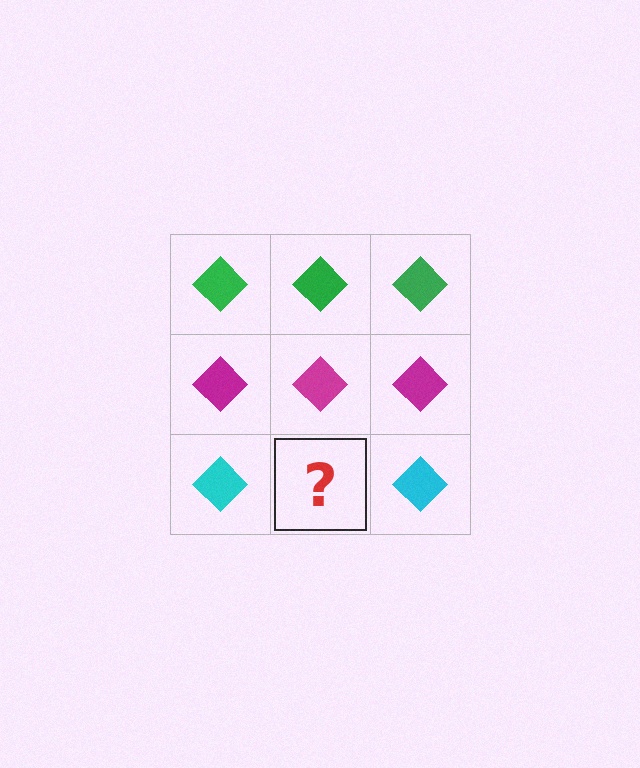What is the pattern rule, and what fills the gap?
The rule is that each row has a consistent color. The gap should be filled with a cyan diamond.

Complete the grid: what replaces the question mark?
The question mark should be replaced with a cyan diamond.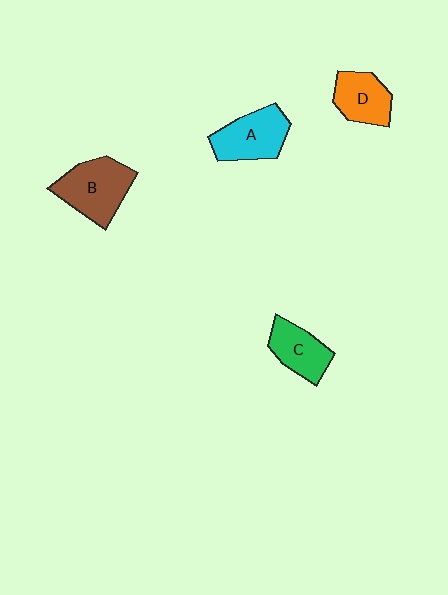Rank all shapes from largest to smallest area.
From largest to smallest: B (brown), A (cyan), D (orange), C (green).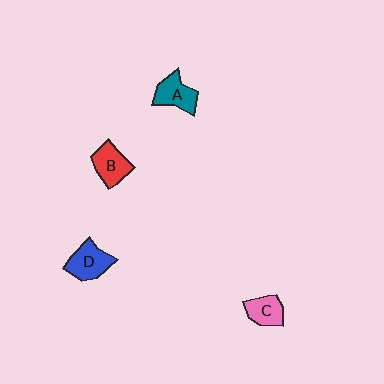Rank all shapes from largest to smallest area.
From largest to smallest: D (blue), B (red), A (teal), C (pink).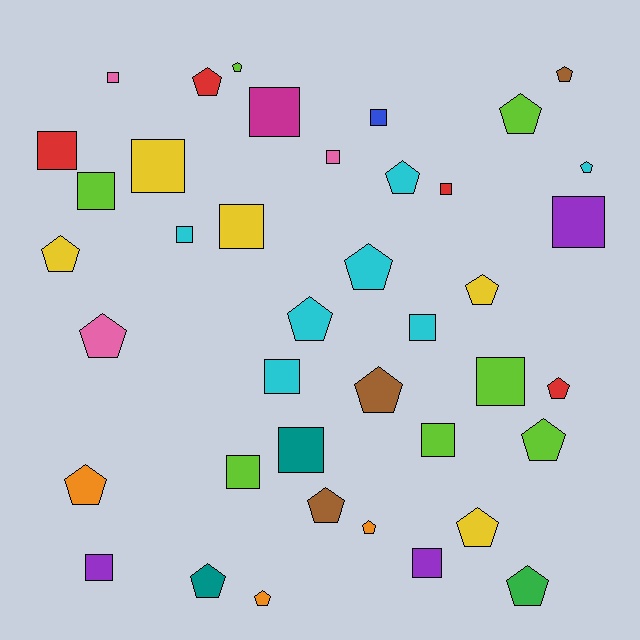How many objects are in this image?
There are 40 objects.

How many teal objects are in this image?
There are 2 teal objects.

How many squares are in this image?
There are 19 squares.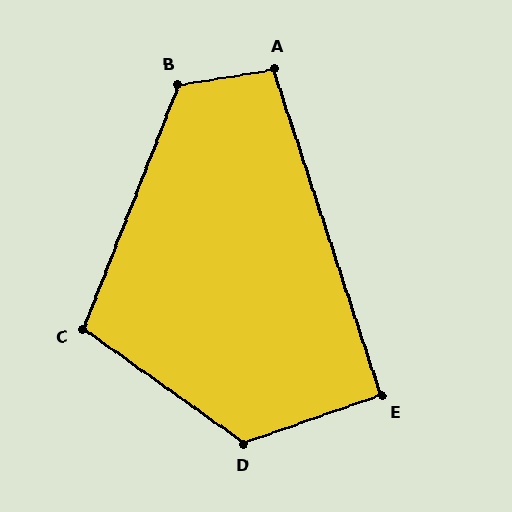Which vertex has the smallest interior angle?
E, at approximately 91 degrees.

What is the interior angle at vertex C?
Approximately 104 degrees (obtuse).